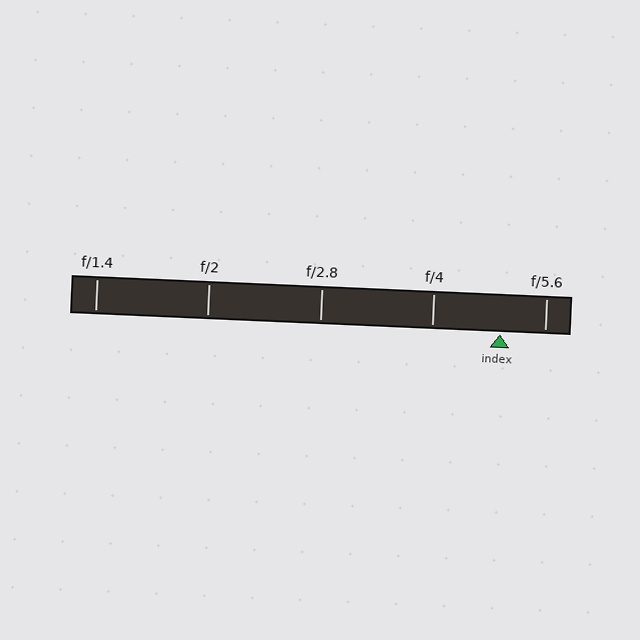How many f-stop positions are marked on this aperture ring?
There are 5 f-stop positions marked.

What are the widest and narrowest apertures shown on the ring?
The widest aperture shown is f/1.4 and the narrowest is f/5.6.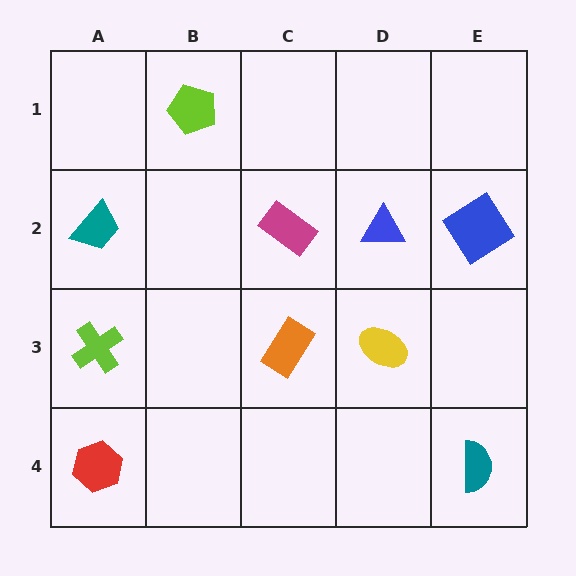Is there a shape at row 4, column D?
No, that cell is empty.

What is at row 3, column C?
An orange rectangle.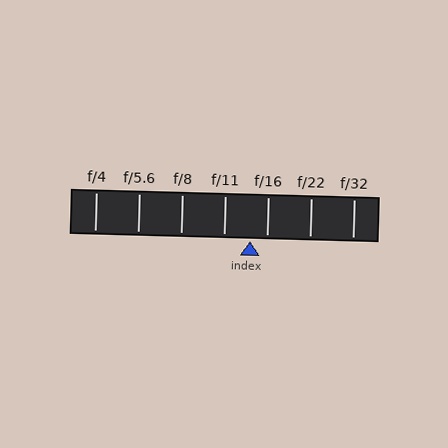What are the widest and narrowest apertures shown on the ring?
The widest aperture shown is f/4 and the narrowest is f/32.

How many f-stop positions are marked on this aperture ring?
There are 7 f-stop positions marked.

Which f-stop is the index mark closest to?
The index mark is closest to f/16.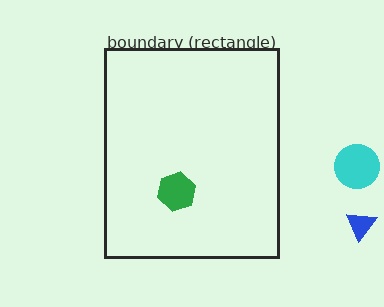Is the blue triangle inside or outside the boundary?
Outside.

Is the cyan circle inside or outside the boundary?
Outside.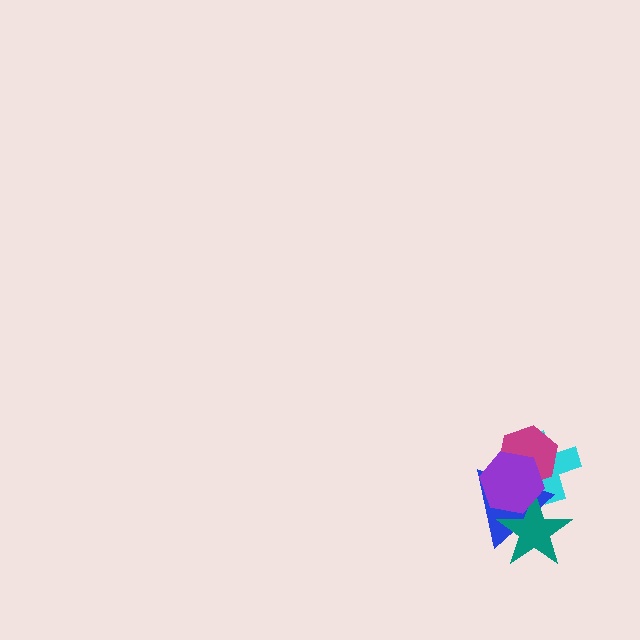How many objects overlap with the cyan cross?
4 objects overlap with the cyan cross.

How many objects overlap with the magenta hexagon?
3 objects overlap with the magenta hexagon.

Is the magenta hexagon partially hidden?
Yes, it is partially covered by another shape.